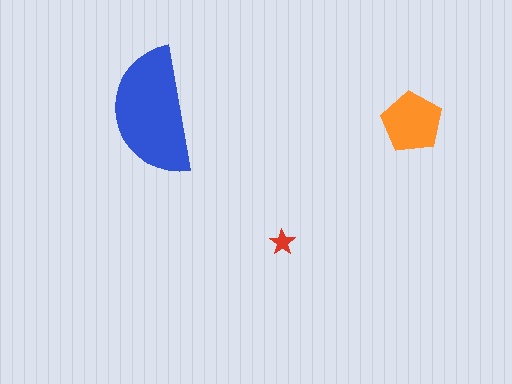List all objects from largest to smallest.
The blue semicircle, the orange pentagon, the red star.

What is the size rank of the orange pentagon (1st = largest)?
2nd.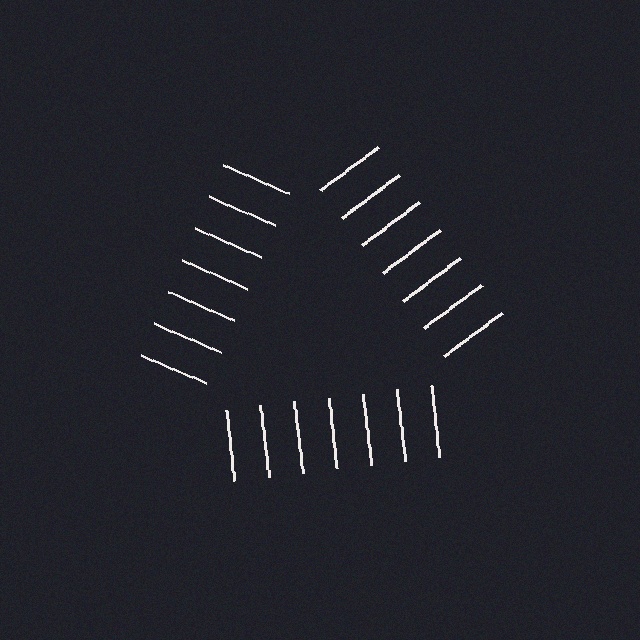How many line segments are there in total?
21 — 7 along each of the 3 edges.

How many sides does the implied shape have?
3 sides — the line-ends trace a triangle.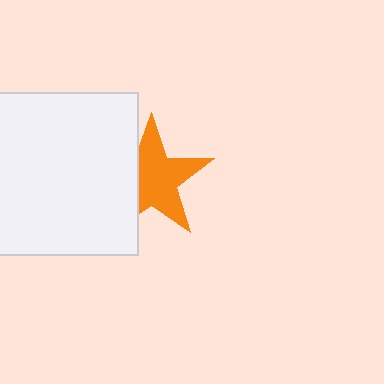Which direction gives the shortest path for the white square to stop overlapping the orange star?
Moving left gives the shortest separation.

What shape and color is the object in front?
The object in front is a white square.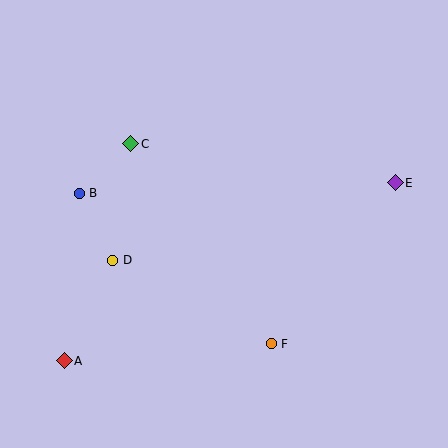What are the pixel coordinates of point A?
Point A is at (64, 361).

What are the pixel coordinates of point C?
Point C is at (131, 144).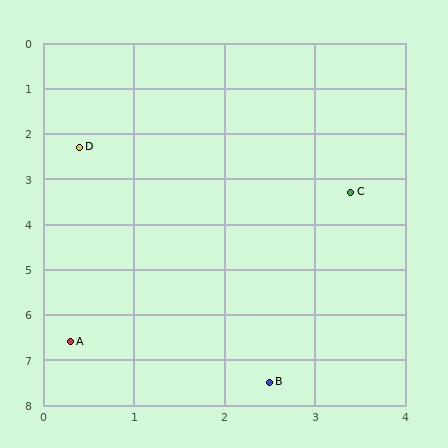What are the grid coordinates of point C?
Point C is at approximately (3.4, 3.3).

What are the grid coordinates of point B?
Point B is at approximately (2.5, 7.5).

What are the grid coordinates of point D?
Point D is at approximately (0.4, 2.3).